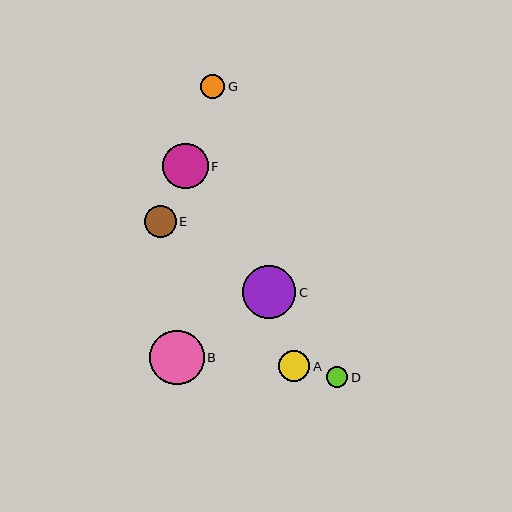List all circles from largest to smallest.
From largest to smallest: B, C, F, E, A, G, D.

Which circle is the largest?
Circle B is the largest with a size of approximately 54 pixels.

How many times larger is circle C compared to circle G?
Circle C is approximately 2.2 times the size of circle G.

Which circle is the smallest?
Circle D is the smallest with a size of approximately 21 pixels.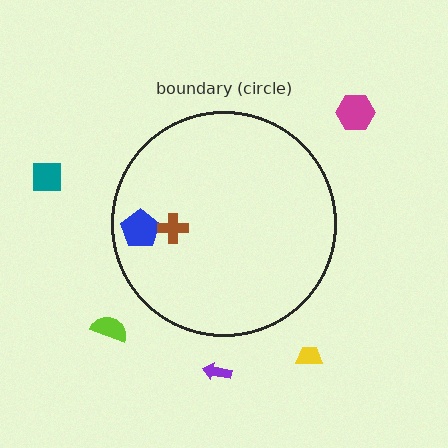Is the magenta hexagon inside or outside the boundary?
Outside.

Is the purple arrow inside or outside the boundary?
Outside.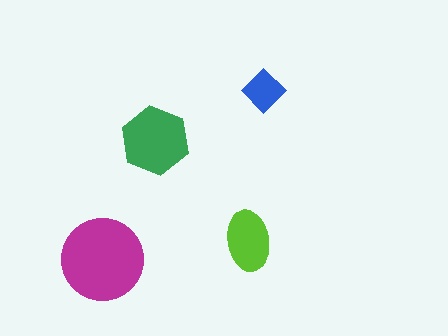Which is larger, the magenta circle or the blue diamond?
The magenta circle.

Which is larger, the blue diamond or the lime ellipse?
The lime ellipse.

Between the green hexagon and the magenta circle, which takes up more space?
The magenta circle.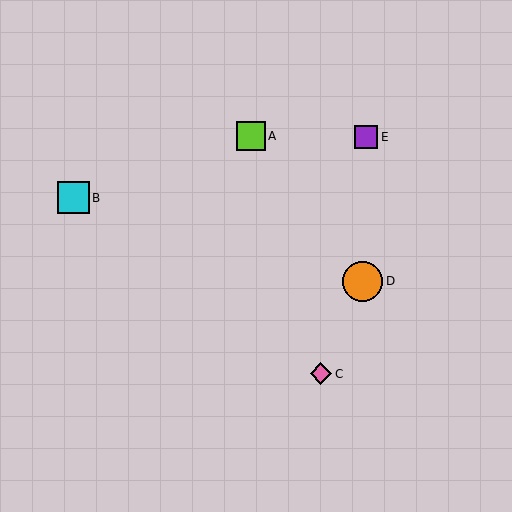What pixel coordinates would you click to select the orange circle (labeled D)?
Click at (363, 281) to select the orange circle D.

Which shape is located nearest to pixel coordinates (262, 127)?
The lime square (labeled A) at (251, 136) is nearest to that location.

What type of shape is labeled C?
Shape C is a pink diamond.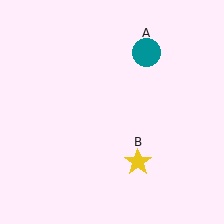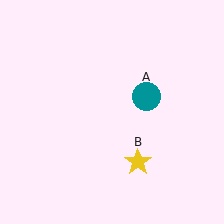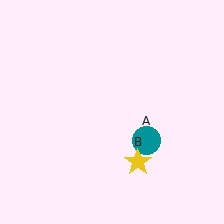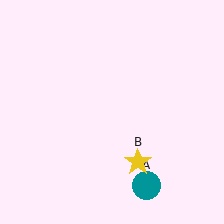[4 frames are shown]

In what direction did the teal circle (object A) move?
The teal circle (object A) moved down.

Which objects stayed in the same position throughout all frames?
Yellow star (object B) remained stationary.